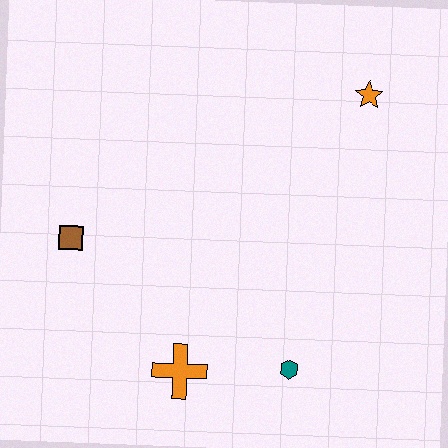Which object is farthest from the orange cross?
The orange star is farthest from the orange cross.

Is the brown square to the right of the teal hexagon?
No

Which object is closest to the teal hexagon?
The orange cross is closest to the teal hexagon.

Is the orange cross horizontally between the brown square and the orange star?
Yes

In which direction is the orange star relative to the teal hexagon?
The orange star is above the teal hexagon.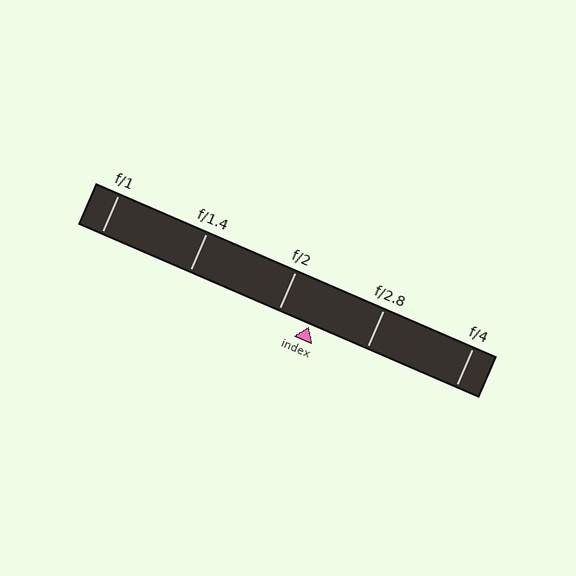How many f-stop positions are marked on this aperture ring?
There are 5 f-stop positions marked.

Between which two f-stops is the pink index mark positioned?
The index mark is between f/2 and f/2.8.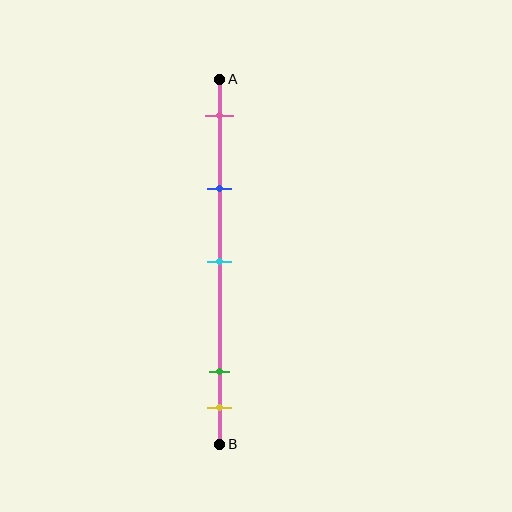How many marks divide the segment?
There are 5 marks dividing the segment.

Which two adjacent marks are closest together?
The green and yellow marks are the closest adjacent pair.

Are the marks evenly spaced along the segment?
No, the marks are not evenly spaced.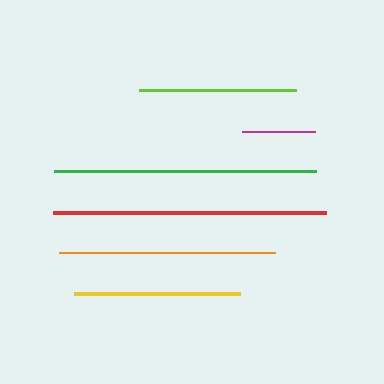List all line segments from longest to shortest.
From longest to shortest: red, green, orange, yellow, lime, magenta.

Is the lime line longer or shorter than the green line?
The green line is longer than the lime line.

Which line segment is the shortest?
The magenta line is the shortest at approximately 72 pixels.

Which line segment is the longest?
The red line is the longest at approximately 273 pixels.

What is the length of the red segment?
The red segment is approximately 273 pixels long.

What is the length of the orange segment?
The orange segment is approximately 216 pixels long.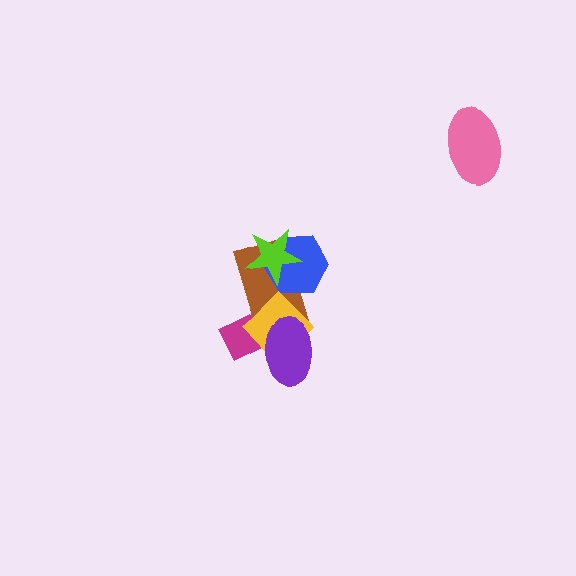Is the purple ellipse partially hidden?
No, no other shape covers it.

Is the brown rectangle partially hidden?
Yes, it is partially covered by another shape.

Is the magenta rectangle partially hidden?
Yes, it is partially covered by another shape.